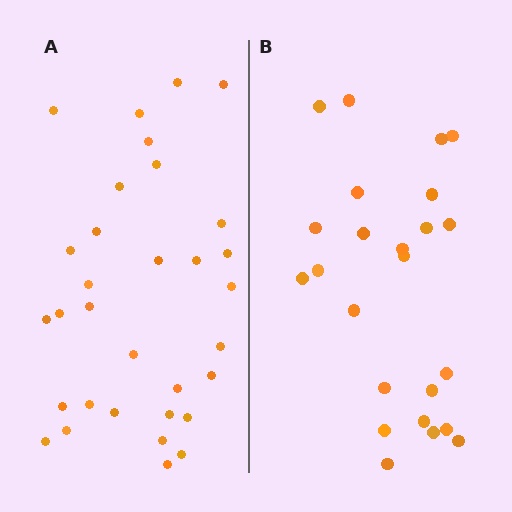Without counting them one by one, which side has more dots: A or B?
Region A (the left region) has more dots.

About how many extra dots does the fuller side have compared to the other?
Region A has roughly 8 or so more dots than region B.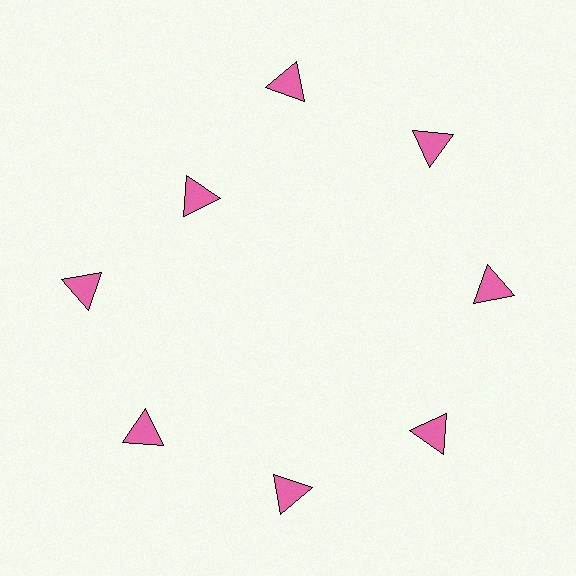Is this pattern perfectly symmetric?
No. The 8 pink triangles are arranged in a ring, but one element near the 10 o'clock position is pulled inward toward the center, breaking the 8-fold rotational symmetry.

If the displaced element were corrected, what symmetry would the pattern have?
It would have 8-fold rotational symmetry — the pattern would map onto itself every 45 degrees.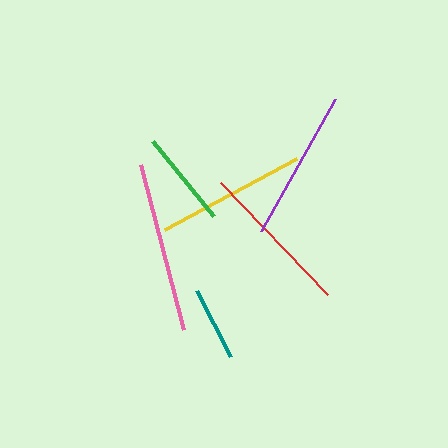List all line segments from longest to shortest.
From longest to shortest: pink, red, purple, yellow, green, teal.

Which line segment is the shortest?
The teal line is the shortest at approximately 74 pixels.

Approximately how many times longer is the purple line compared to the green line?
The purple line is approximately 1.6 times the length of the green line.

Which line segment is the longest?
The pink line is the longest at approximately 170 pixels.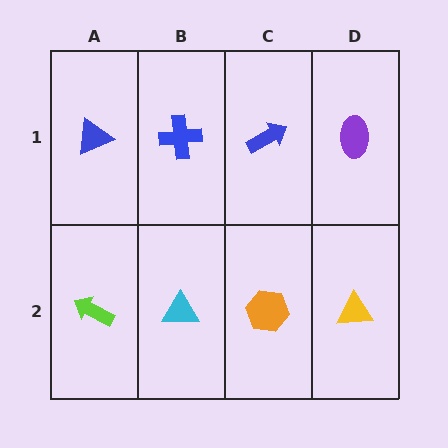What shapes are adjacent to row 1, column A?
A lime arrow (row 2, column A), a blue cross (row 1, column B).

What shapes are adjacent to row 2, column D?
A purple ellipse (row 1, column D), an orange hexagon (row 2, column C).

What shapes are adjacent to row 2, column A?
A blue triangle (row 1, column A), a cyan triangle (row 2, column B).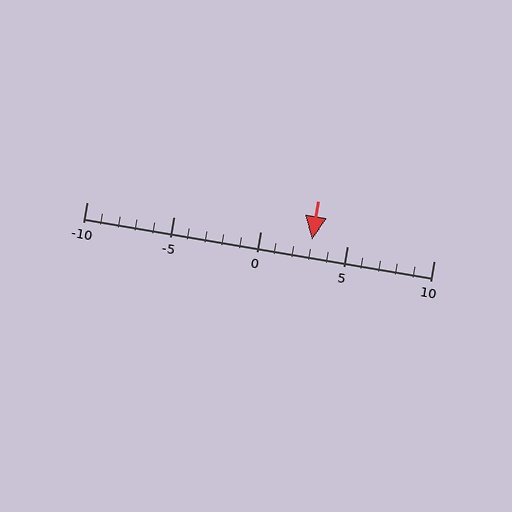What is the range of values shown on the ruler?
The ruler shows values from -10 to 10.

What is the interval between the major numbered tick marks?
The major tick marks are spaced 5 units apart.